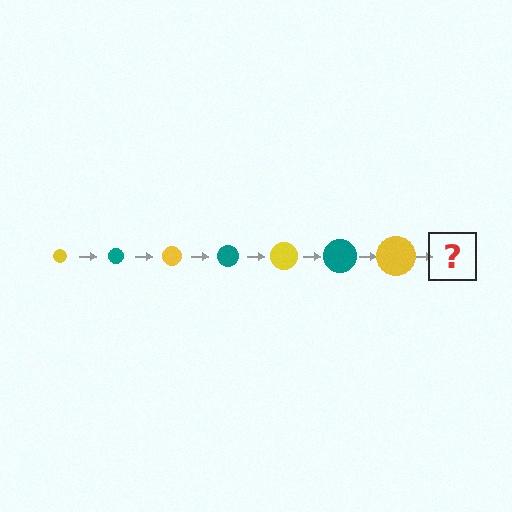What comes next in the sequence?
The next element should be a teal circle, larger than the previous one.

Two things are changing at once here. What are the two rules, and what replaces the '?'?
The two rules are that the circle grows larger each step and the color cycles through yellow and teal. The '?' should be a teal circle, larger than the previous one.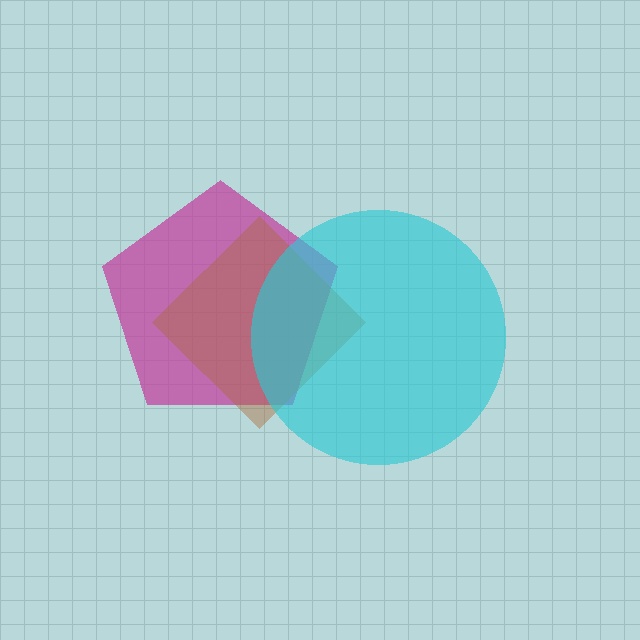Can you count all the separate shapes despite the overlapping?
Yes, there are 3 separate shapes.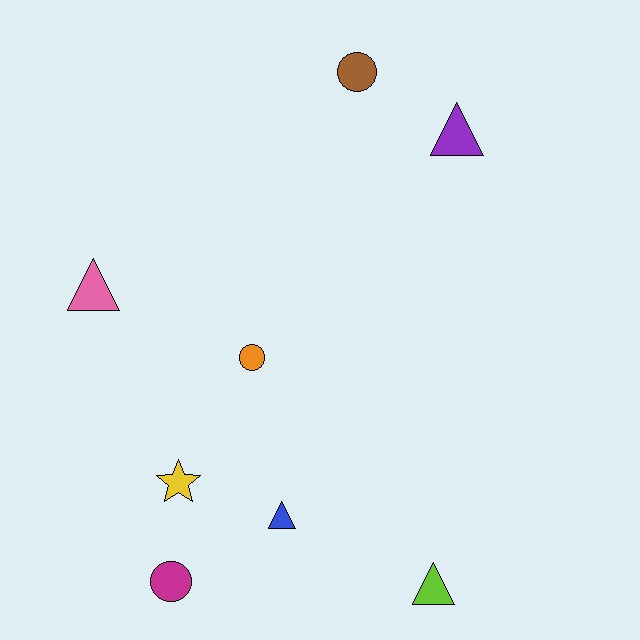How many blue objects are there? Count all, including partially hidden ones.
There is 1 blue object.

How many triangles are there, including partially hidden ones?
There are 4 triangles.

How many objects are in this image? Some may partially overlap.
There are 8 objects.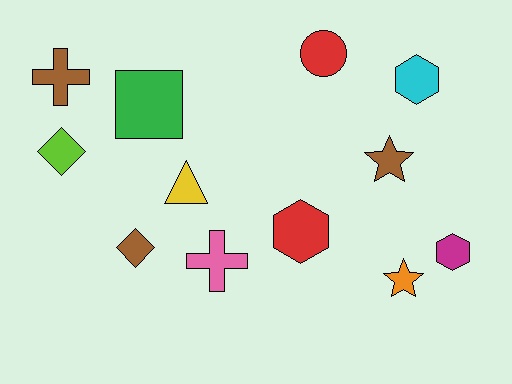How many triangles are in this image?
There is 1 triangle.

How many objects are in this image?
There are 12 objects.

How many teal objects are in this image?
There are no teal objects.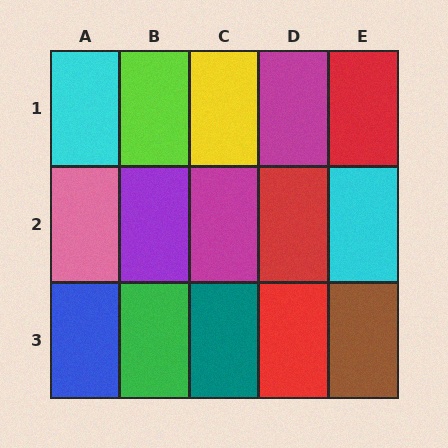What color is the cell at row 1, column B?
Lime.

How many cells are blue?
1 cell is blue.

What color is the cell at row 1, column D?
Magenta.